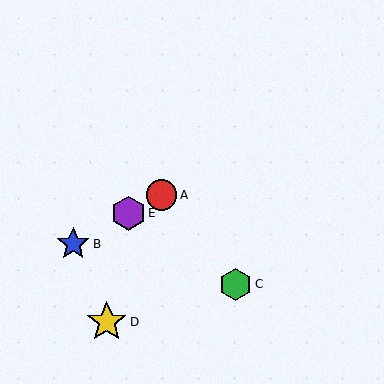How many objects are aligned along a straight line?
3 objects (A, B, E) are aligned along a straight line.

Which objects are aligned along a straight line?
Objects A, B, E are aligned along a straight line.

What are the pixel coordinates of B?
Object B is at (73, 244).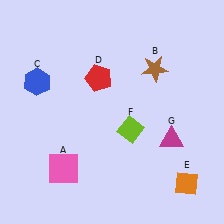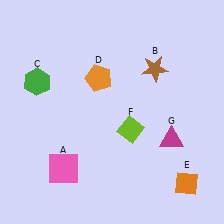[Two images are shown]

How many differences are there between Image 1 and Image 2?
There are 2 differences between the two images.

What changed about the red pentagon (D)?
In Image 1, D is red. In Image 2, it changed to orange.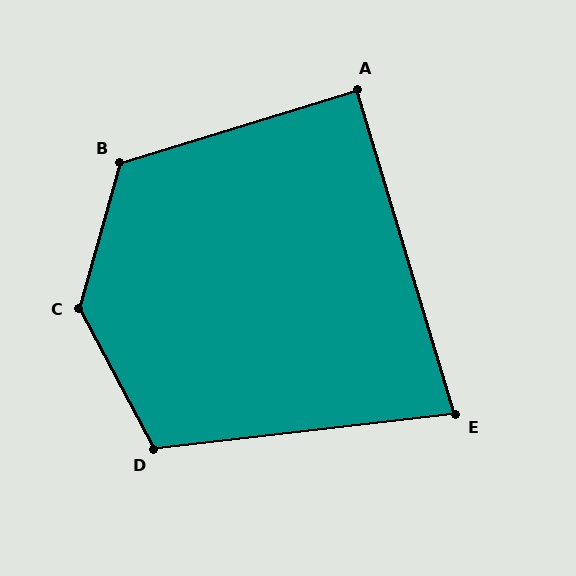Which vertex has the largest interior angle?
C, at approximately 137 degrees.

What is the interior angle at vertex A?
Approximately 90 degrees (approximately right).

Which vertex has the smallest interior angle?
E, at approximately 80 degrees.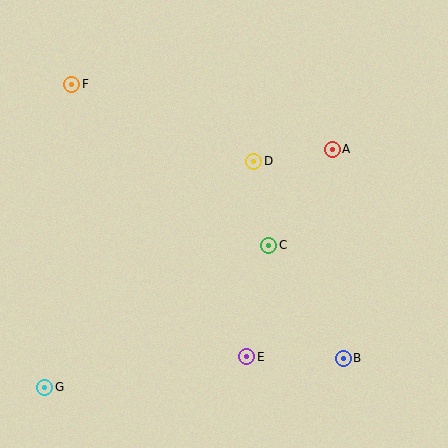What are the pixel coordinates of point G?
Point G is at (45, 387).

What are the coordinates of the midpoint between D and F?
The midpoint between D and F is at (163, 123).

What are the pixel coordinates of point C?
Point C is at (269, 245).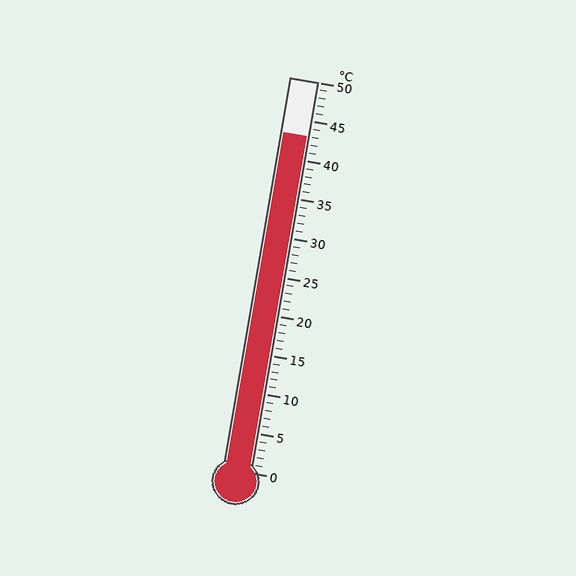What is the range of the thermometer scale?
The thermometer scale ranges from 0°C to 50°C.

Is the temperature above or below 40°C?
The temperature is above 40°C.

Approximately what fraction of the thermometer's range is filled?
The thermometer is filled to approximately 85% of its range.